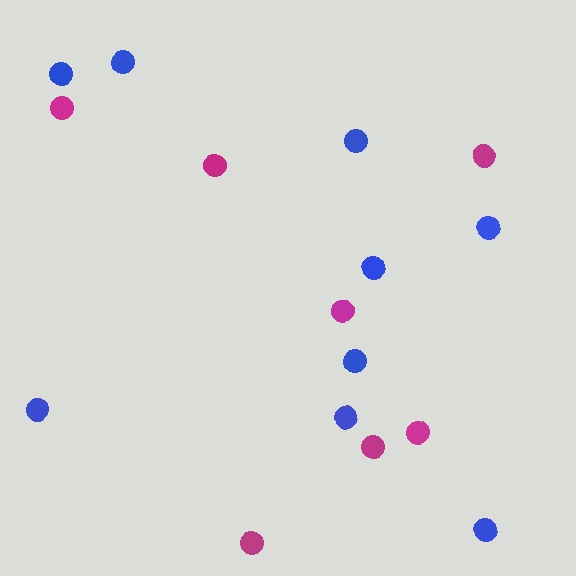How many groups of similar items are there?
There are 2 groups: one group of blue circles (9) and one group of magenta circles (7).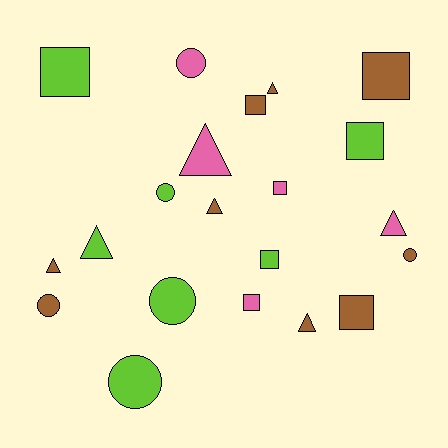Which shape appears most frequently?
Square, with 8 objects.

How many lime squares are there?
There are 3 lime squares.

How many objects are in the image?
There are 21 objects.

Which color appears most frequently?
Brown, with 9 objects.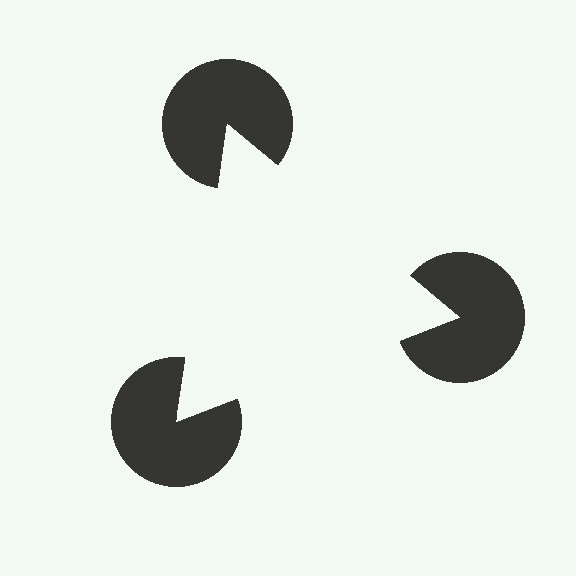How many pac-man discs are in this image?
There are 3 — one at each vertex of the illusory triangle.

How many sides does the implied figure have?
3 sides.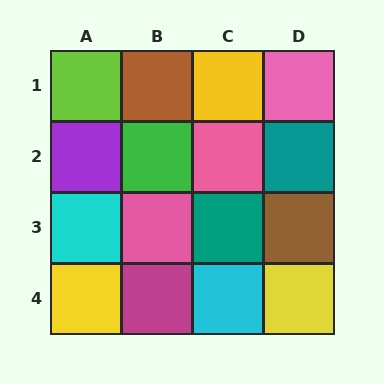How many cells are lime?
1 cell is lime.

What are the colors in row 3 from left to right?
Cyan, pink, teal, brown.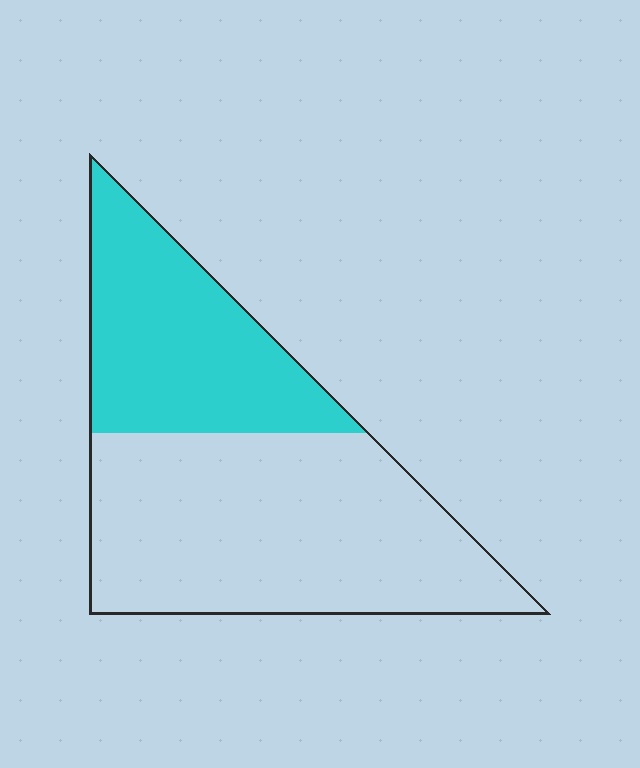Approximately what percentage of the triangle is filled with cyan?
Approximately 35%.